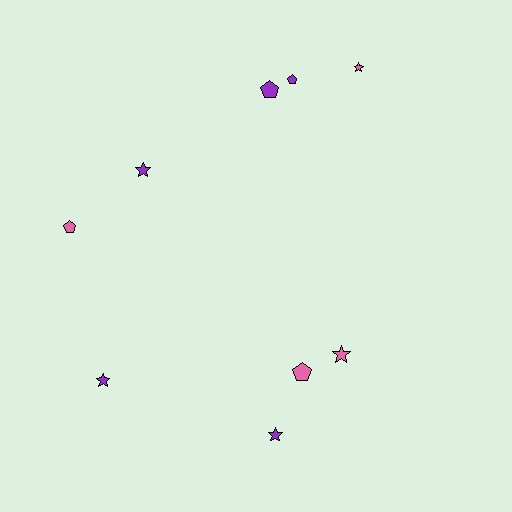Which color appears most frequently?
Purple, with 5 objects.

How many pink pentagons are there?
There are 2 pink pentagons.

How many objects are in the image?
There are 9 objects.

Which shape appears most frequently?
Star, with 5 objects.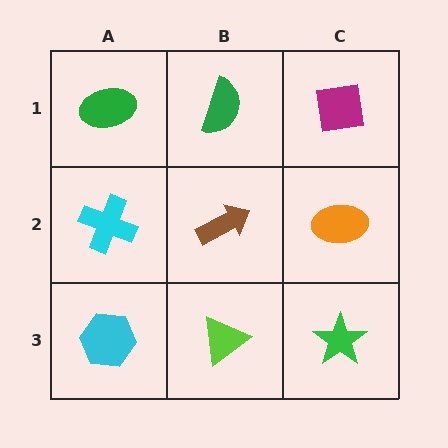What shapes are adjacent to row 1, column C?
An orange ellipse (row 2, column C), a green semicircle (row 1, column B).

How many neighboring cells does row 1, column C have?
2.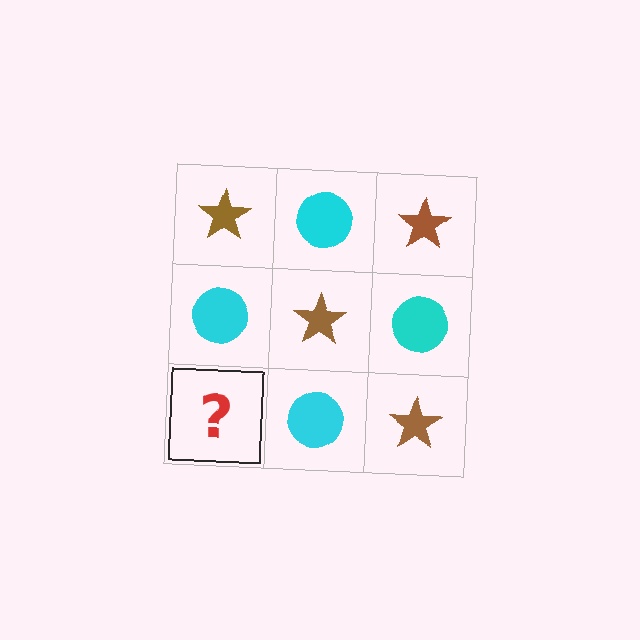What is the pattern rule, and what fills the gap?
The rule is that it alternates brown star and cyan circle in a checkerboard pattern. The gap should be filled with a brown star.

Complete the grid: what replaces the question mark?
The question mark should be replaced with a brown star.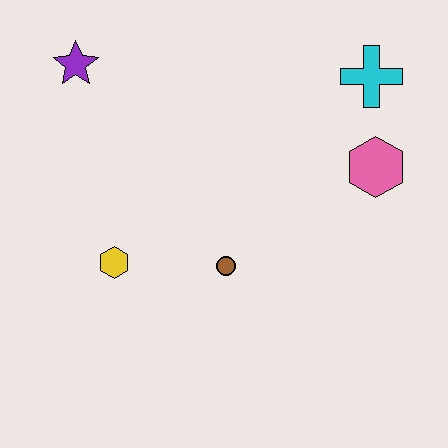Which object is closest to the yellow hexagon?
The brown circle is closest to the yellow hexagon.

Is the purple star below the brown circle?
No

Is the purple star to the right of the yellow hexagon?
No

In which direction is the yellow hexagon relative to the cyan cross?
The yellow hexagon is to the left of the cyan cross.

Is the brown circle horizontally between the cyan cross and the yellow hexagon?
Yes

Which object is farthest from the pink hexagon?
The purple star is farthest from the pink hexagon.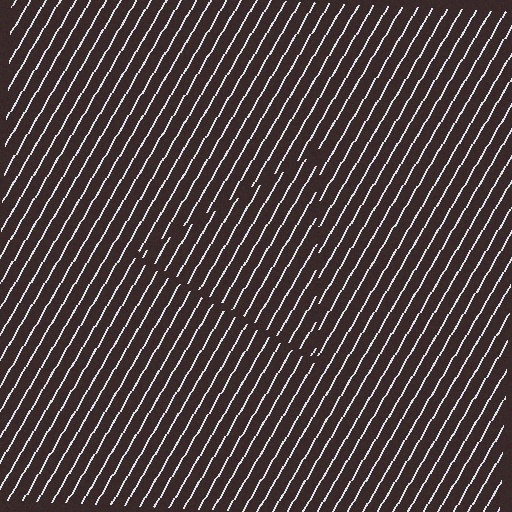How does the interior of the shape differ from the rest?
The interior of the shape contains the same grating, shifted by half a period — the contour is defined by the phase discontinuity where line-ends from the inner and outer gratings abut.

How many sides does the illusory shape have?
3 sides — the line-ends trace a triangle.